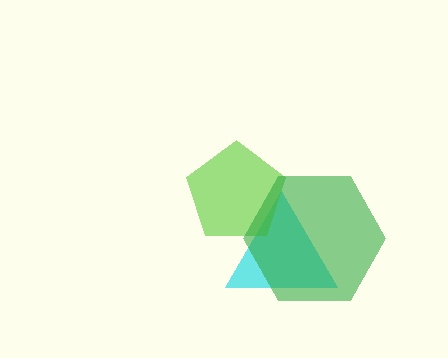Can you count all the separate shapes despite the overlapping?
Yes, there are 3 separate shapes.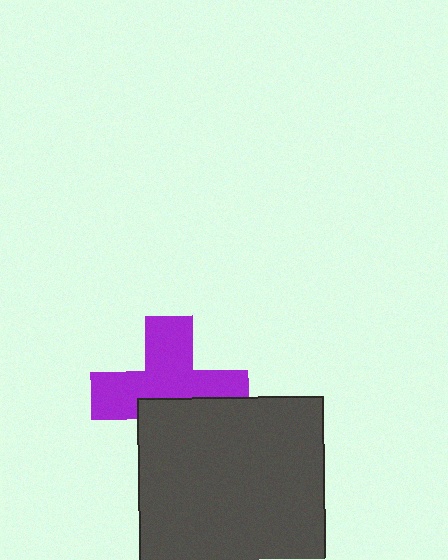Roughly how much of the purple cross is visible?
About half of it is visible (roughly 62%).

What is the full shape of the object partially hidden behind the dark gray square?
The partially hidden object is a purple cross.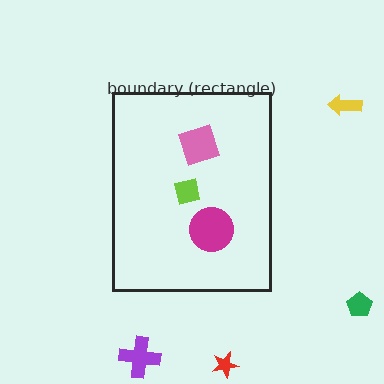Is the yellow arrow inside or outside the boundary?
Outside.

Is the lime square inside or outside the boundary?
Inside.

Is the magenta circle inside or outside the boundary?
Inside.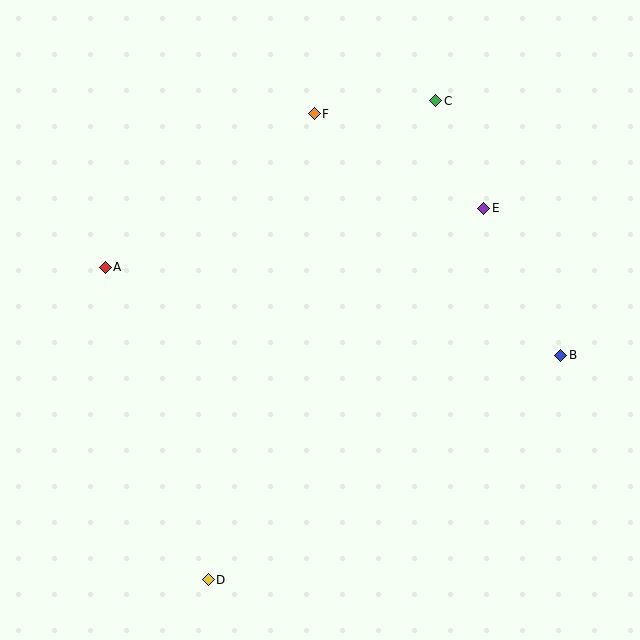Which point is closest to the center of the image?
Point E at (484, 208) is closest to the center.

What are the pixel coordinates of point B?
Point B is at (561, 355).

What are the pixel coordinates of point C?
Point C is at (436, 101).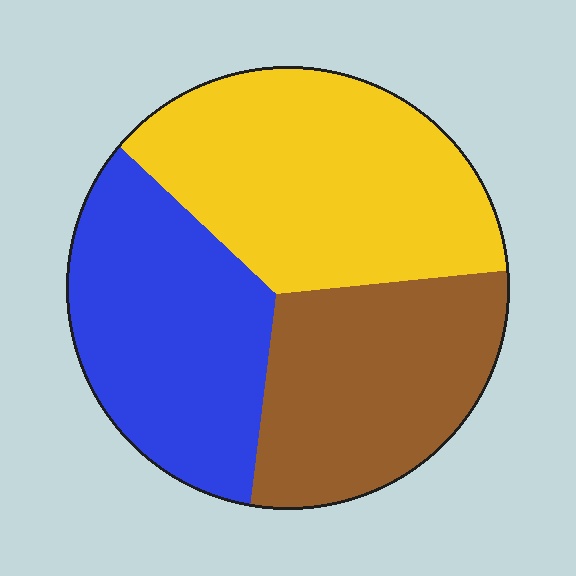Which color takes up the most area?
Yellow, at roughly 40%.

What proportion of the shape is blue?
Blue covers around 30% of the shape.